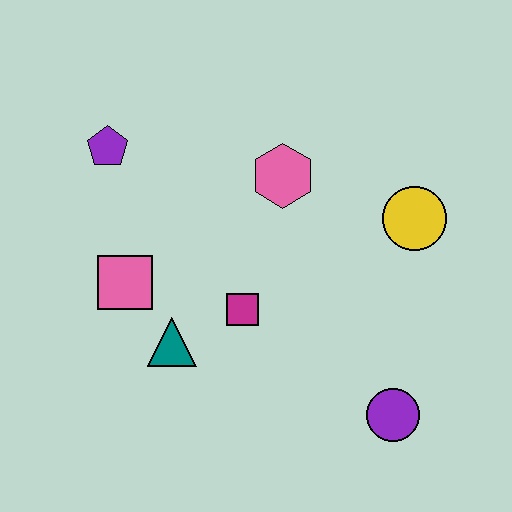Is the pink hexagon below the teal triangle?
No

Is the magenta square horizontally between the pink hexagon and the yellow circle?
No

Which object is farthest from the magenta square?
The purple pentagon is farthest from the magenta square.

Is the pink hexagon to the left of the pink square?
No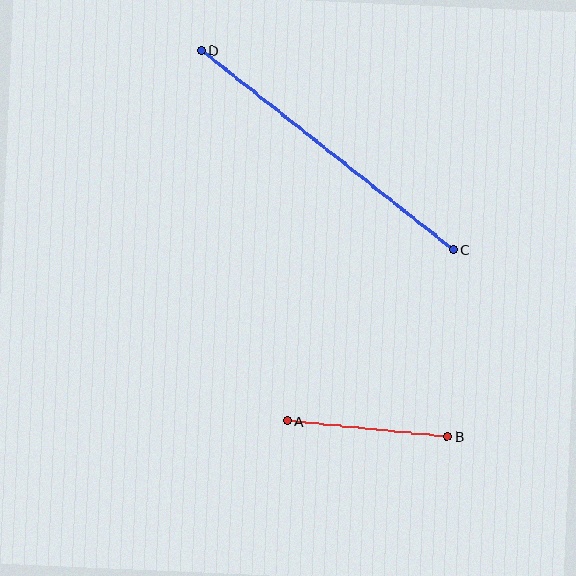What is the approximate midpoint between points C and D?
The midpoint is at approximately (327, 150) pixels.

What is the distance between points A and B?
The distance is approximately 160 pixels.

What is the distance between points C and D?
The distance is approximately 321 pixels.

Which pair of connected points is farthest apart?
Points C and D are farthest apart.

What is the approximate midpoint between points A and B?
The midpoint is at approximately (367, 428) pixels.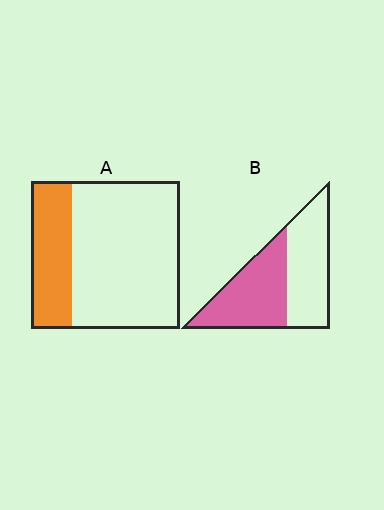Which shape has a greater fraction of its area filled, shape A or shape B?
Shape B.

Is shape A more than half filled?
No.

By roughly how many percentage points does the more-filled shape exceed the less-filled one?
By roughly 25 percentage points (B over A).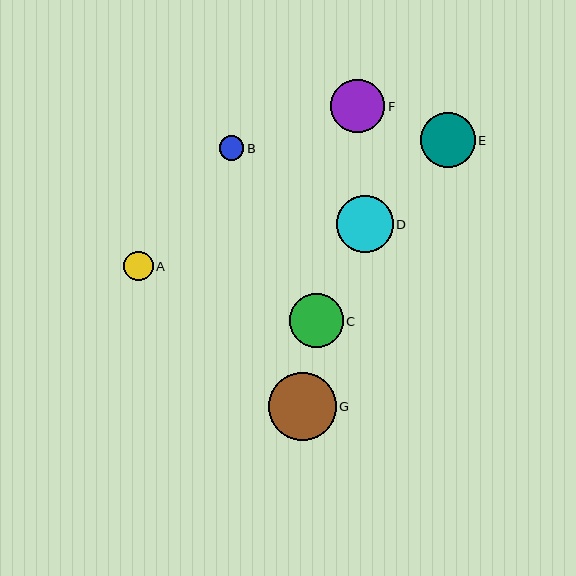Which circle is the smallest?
Circle B is the smallest with a size of approximately 25 pixels.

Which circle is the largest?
Circle G is the largest with a size of approximately 68 pixels.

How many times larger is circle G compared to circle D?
Circle G is approximately 1.2 times the size of circle D.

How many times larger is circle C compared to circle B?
Circle C is approximately 2.2 times the size of circle B.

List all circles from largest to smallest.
From largest to smallest: G, D, E, C, F, A, B.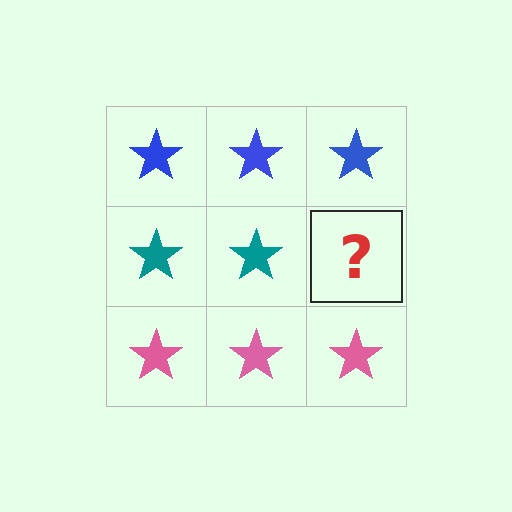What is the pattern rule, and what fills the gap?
The rule is that each row has a consistent color. The gap should be filled with a teal star.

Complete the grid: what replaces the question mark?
The question mark should be replaced with a teal star.